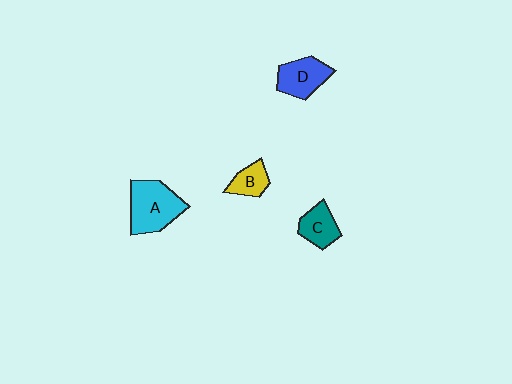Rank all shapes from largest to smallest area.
From largest to smallest: A (cyan), D (blue), C (teal), B (yellow).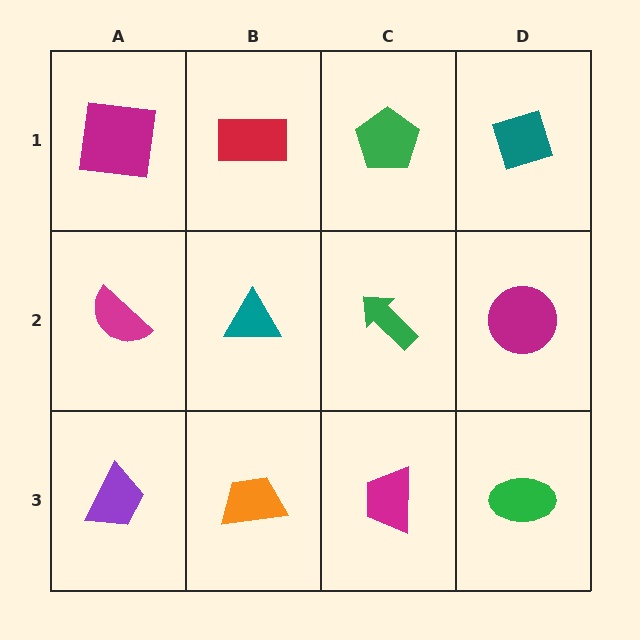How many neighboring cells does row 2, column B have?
4.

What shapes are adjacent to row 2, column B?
A red rectangle (row 1, column B), an orange trapezoid (row 3, column B), a magenta semicircle (row 2, column A), a green arrow (row 2, column C).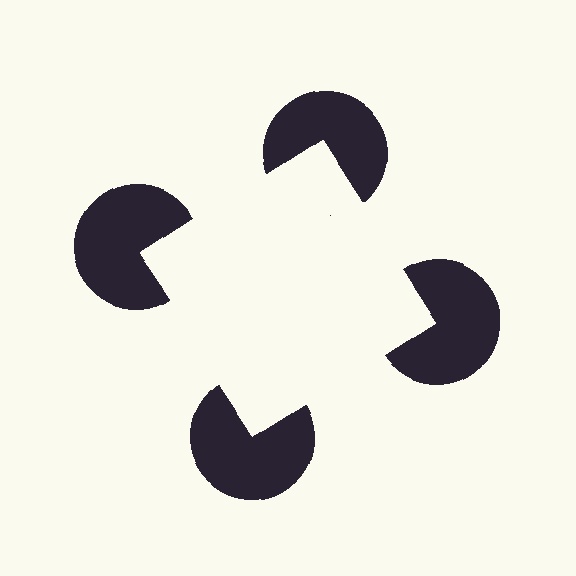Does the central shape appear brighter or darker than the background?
It typically appears slightly brighter than the background, even though no actual brightness change is drawn.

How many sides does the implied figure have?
4 sides.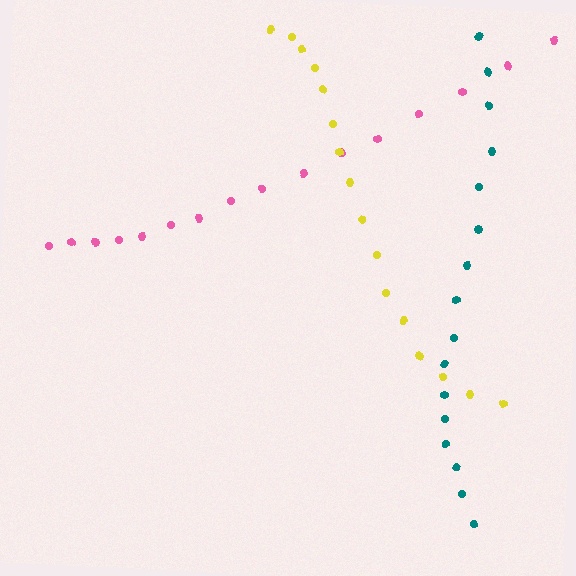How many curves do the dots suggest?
There are 3 distinct paths.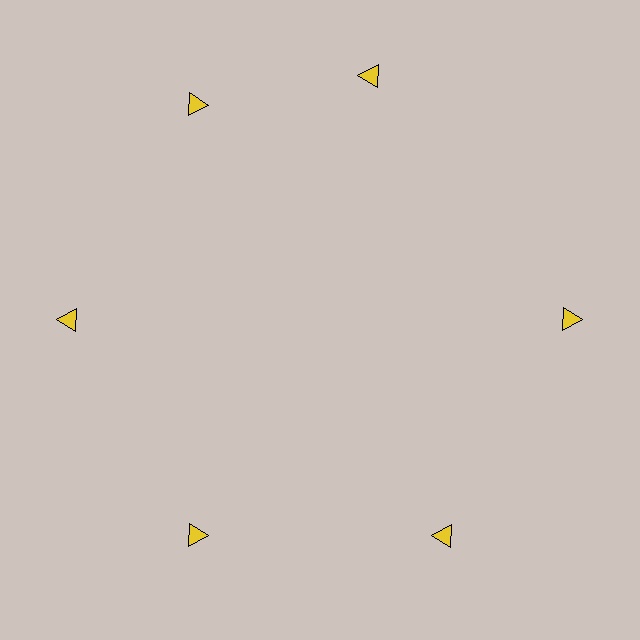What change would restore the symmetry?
The symmetry would be restored by rotating it back into even spacing with its neighbors so that all 6 triangles sit at equal angles and equal distance from the center.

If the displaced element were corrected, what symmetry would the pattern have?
It would have 6-fold rotational symmetry — the pattern would map onto itself every 60 degrees.